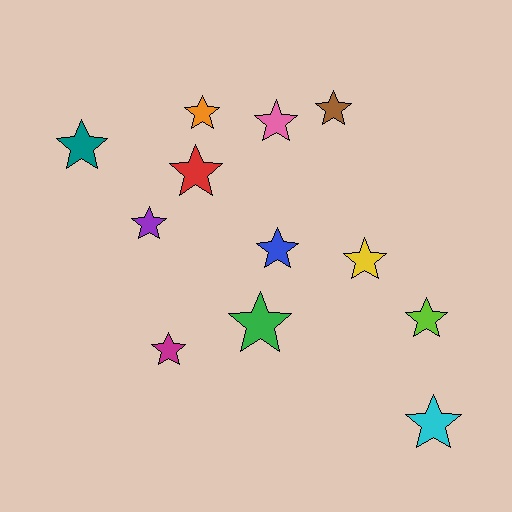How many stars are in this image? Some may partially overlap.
There are 12 stars.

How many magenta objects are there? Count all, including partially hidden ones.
There is 1 magenta object.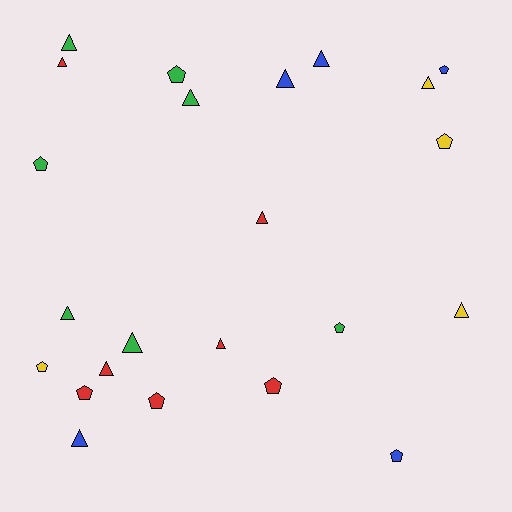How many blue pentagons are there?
There are 2 blue pentagons.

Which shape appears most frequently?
Triangle, with 13 objects.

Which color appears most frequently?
Green, with 7 objects.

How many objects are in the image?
There are 23 objects.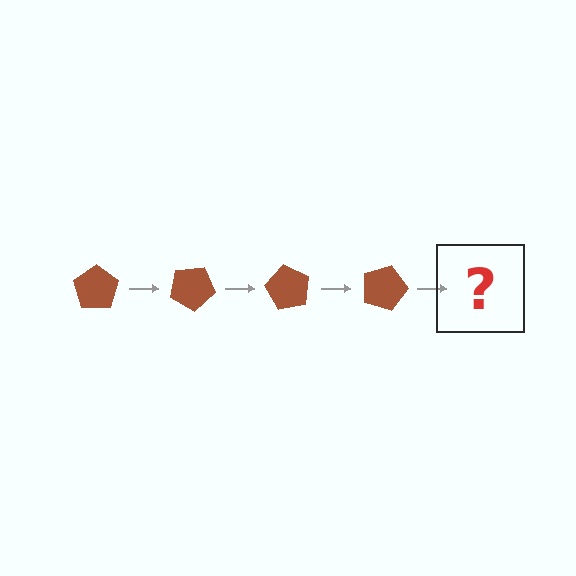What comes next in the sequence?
The next element should be a brown pentagon rotated 120 degrees.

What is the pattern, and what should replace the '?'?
The pattern is that the pentagon rotates 30 degrees each step. The '?' should be a brown pentagon rotated 120 degrees.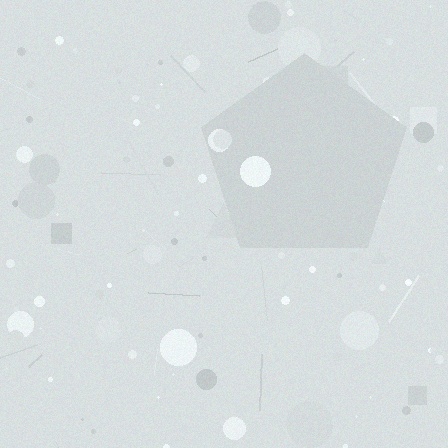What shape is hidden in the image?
A pentagon is hidden in the image.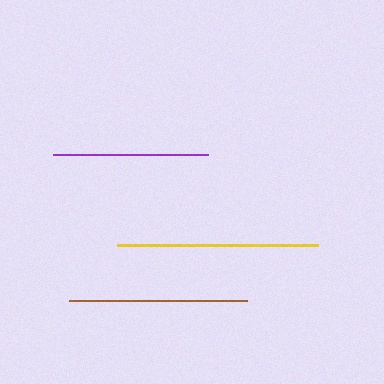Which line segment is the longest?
The yellow line is the longest at approximately 201 pixels.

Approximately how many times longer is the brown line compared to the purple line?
The brown line is approximately 1.1 times the length of the purple line.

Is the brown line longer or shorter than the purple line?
The brown line is longer than the purple line.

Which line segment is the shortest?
The purple line is the shortest at approximately 155 pixels.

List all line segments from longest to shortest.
From longest to shortest: yellow, brown, purple.